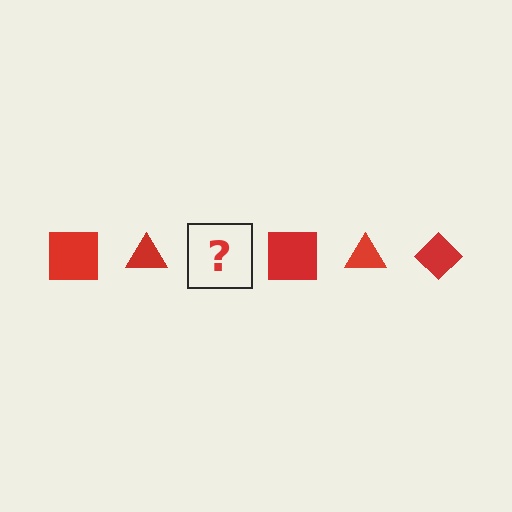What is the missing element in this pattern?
The missing element is a red diamond.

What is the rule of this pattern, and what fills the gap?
The rule is that the pattern cycles through square, triangle, diamond shapes in red. The gap should be filled with a red diamond.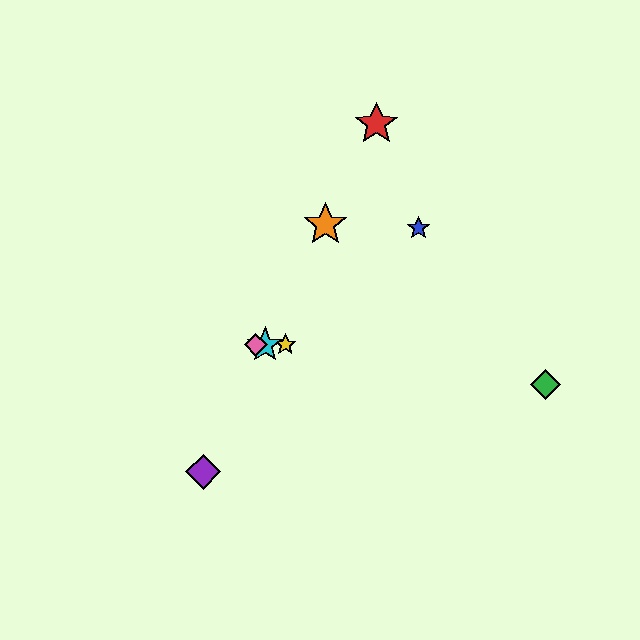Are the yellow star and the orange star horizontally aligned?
No, the yellow star is at y≈345 and the orange star is at y≈225.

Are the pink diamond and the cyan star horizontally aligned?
Yes, both are at y≈345.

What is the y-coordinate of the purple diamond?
The purple diamond is at y≈472.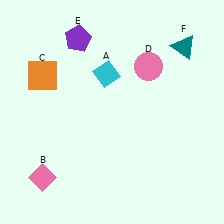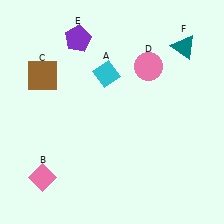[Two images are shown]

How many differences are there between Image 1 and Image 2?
There is 1 difference between the two images.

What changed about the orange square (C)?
In Image 1, C is orange. In Image 2, it changed to brown.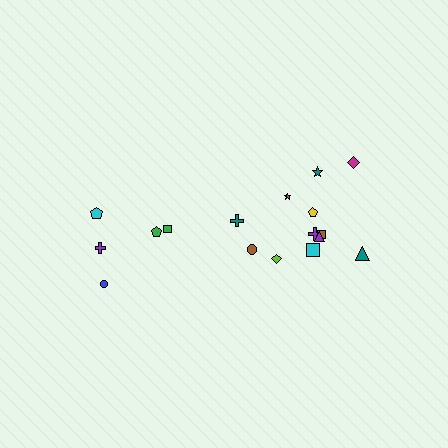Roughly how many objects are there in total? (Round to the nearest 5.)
Roughly 15 objects in total.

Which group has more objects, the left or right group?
The right group.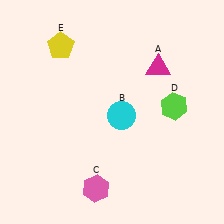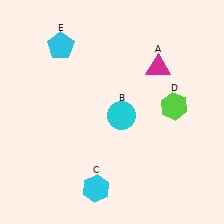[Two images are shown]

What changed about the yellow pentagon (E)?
In Image 1, E is yellow. In Image 2, it changed to cyan.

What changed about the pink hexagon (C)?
In Image 1, C is pink. In Image 2, it changed to cyan.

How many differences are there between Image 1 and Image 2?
There are 2 differences between the two images.